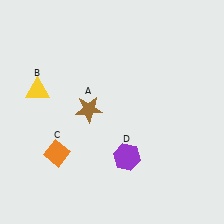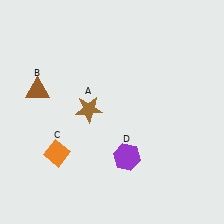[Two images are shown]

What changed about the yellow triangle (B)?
In Image 1, B is yellow. In Image 2, it changed to brown.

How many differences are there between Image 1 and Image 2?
There is 1 difference between the two images.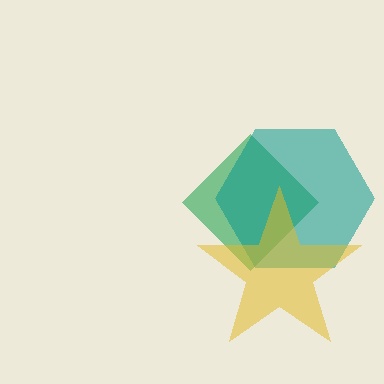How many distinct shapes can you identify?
There are 3 distinct shapes: a green diamond, a teal hexagon, a yellow star.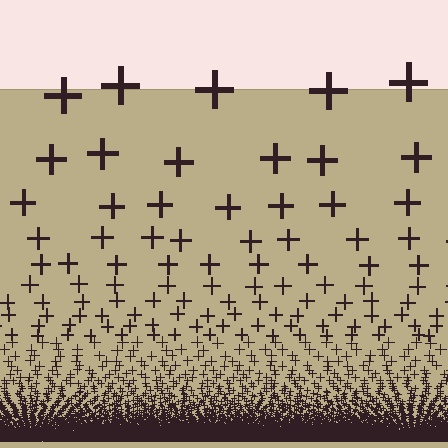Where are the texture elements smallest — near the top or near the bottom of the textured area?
Near the bottom.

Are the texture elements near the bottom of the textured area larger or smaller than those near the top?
Smaller. The gradient is inverted — elements near the bottom are smaller and denser.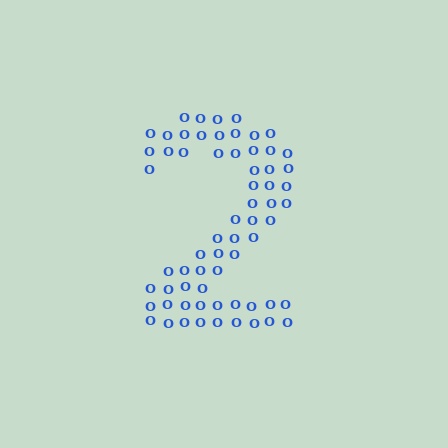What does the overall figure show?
The overall figure shows the digit 2.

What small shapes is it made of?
It is made of small letter O's.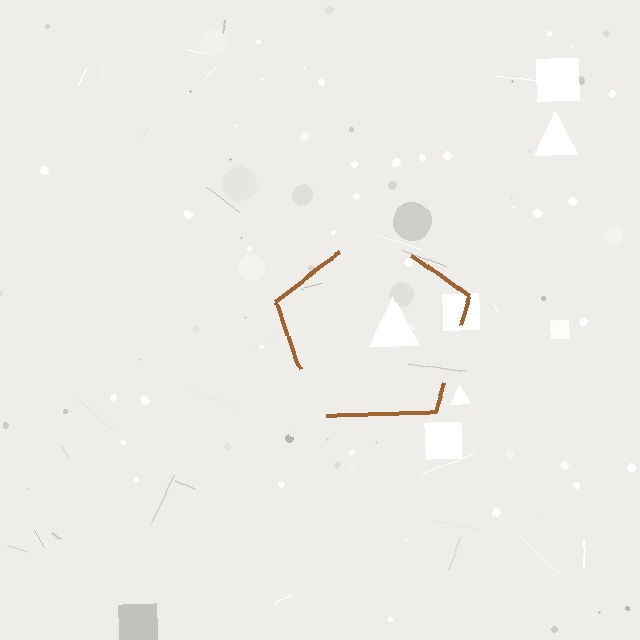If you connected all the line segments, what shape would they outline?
They would outline a pentagon.